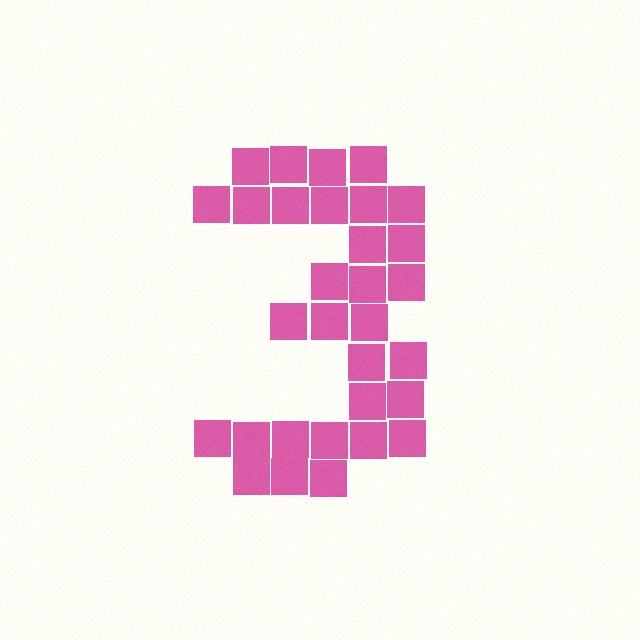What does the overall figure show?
The overall figure shows the digit 3.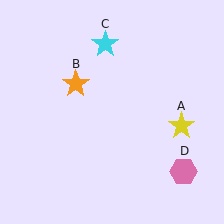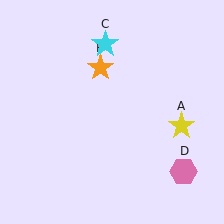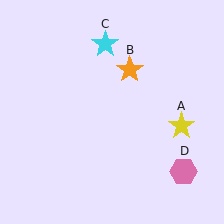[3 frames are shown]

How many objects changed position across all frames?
1 object changed position: orange star (object B).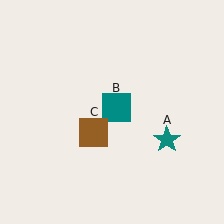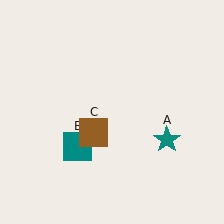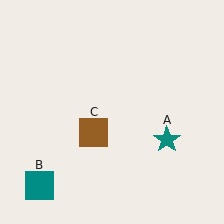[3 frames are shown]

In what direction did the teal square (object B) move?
The teal square (object B) moved down and to the left.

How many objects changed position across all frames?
1 object changed position: teal square (object B).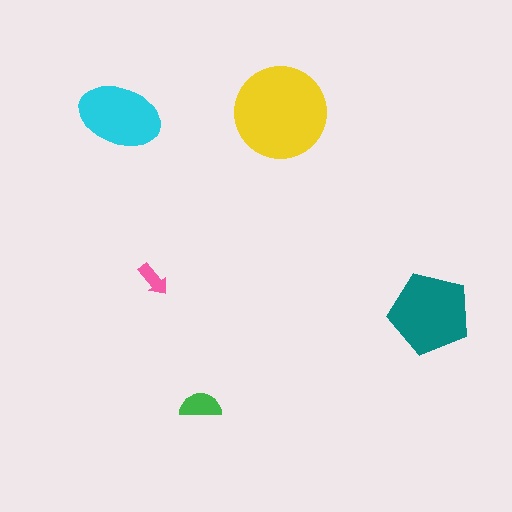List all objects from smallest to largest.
The pink arrow, the green semicircle, the cyan ellipse, the teal pentagon, the yellow circle.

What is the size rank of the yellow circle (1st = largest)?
1st.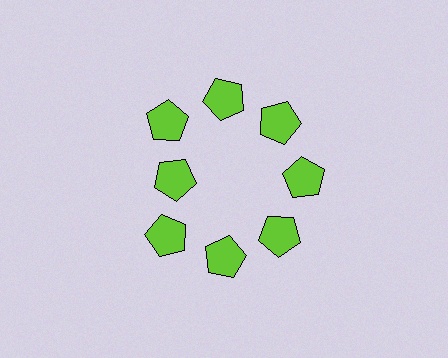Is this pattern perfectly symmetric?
No. The 8 lime pentagons are arranged in a ring, but one element near the 9 o'clock position is pulled inward toward the center, breaking the 8-fold rotational symmetry.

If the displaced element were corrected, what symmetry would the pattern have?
It would have 8-fold rotational symmetry — the pattern would map onto itself every 45 degrees.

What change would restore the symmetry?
The symmetry would be restored by moving it outward, back onto the ring so that all 8 pentagons sit at equal angles and equal distance from the center.